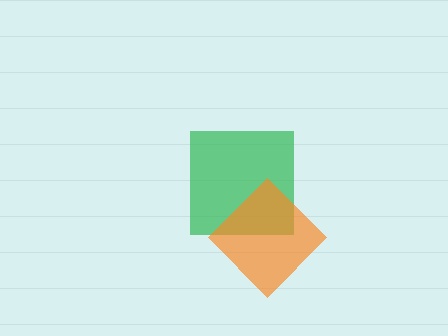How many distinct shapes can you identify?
There are 2 distinct shapes: a green square, an orange diamond.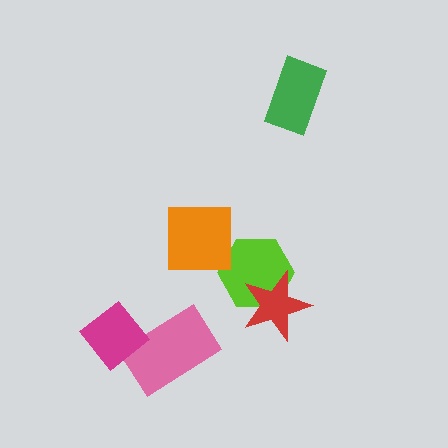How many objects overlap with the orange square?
0 objects overlap with the orange square.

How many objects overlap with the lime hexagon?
1 object overlaps with the lime hexagon.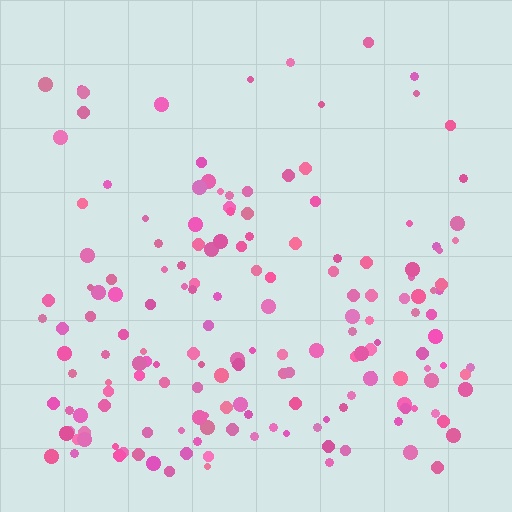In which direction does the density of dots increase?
From top to bottom, with the bottom side densest.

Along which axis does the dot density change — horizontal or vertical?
Vertical.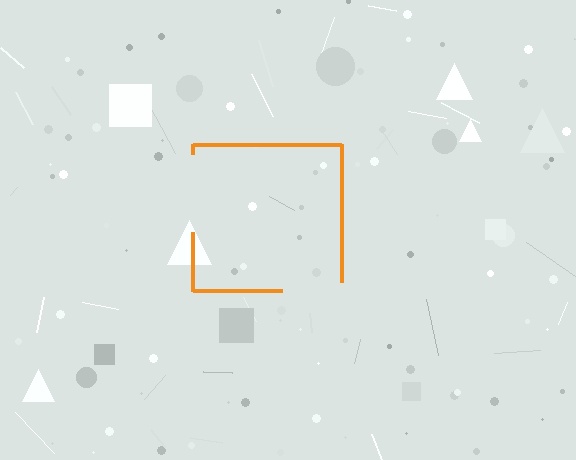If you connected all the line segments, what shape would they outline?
They would outline a square.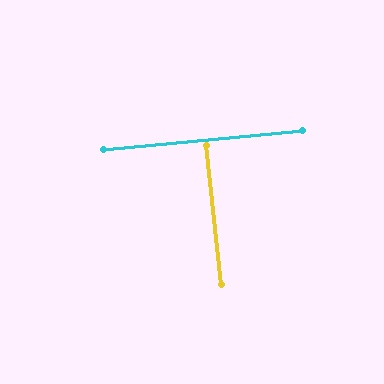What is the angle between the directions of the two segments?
Approximately 89 degrees.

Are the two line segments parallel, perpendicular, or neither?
Perpendicular — they meet at approximately 89°.